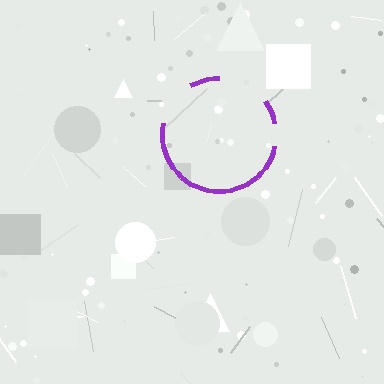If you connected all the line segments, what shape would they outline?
They would outline a circle.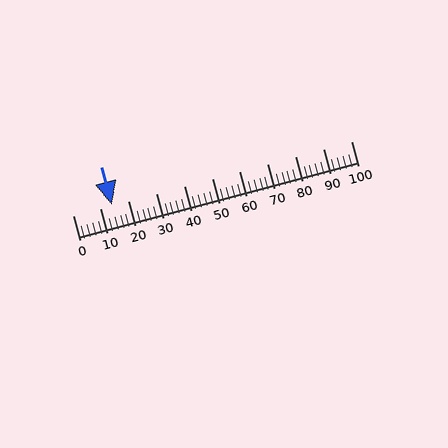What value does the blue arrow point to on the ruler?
The blue arrow points to approximately 14.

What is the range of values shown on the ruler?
The ruler shows values from 0 to 100.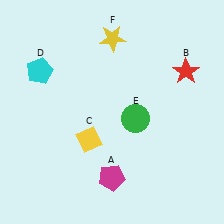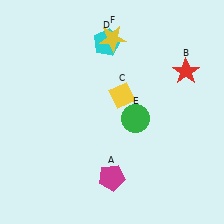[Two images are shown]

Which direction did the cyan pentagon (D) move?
The cyan pentagon (D) moved right.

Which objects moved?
The objects that moved are: the yellow diamond (C), the cyan pentagon (D).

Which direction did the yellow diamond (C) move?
The yellow diamond (C) moved up.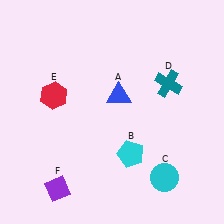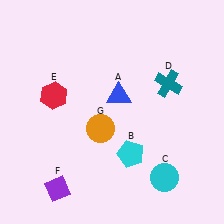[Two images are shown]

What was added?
An orange circle (G) was added in Image 2.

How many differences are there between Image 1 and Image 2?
There is 1 difference between the two images.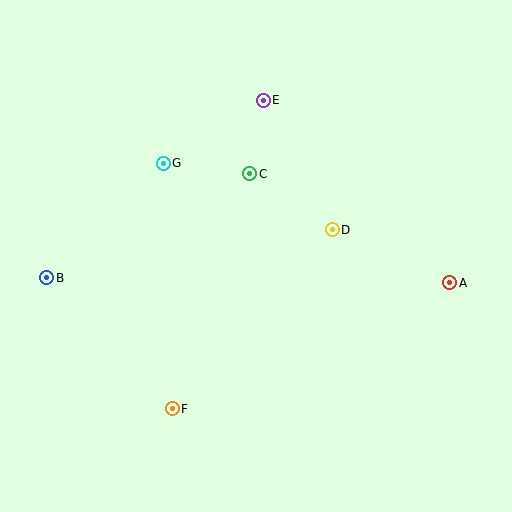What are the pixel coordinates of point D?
Point D is at (332, 230).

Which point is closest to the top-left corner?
Point G is closest to the top-left corner.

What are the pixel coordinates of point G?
Point G is at (163, 163).